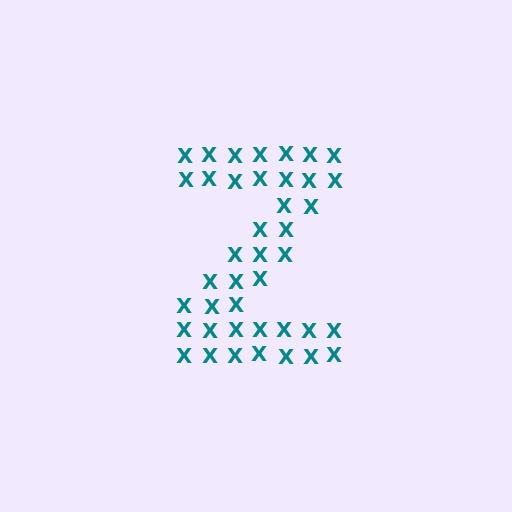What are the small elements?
The small elements are letter X's.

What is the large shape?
The large shape is the letter Z.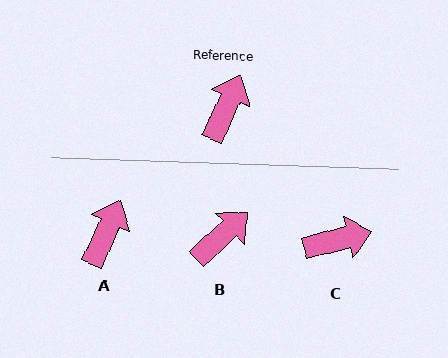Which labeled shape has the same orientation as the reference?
A.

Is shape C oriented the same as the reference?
No, it is off by about 52 degrees.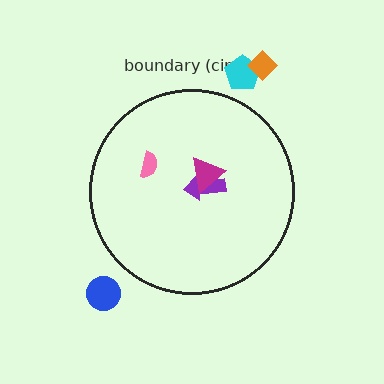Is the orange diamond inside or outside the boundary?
Outside.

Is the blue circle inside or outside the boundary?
Outside.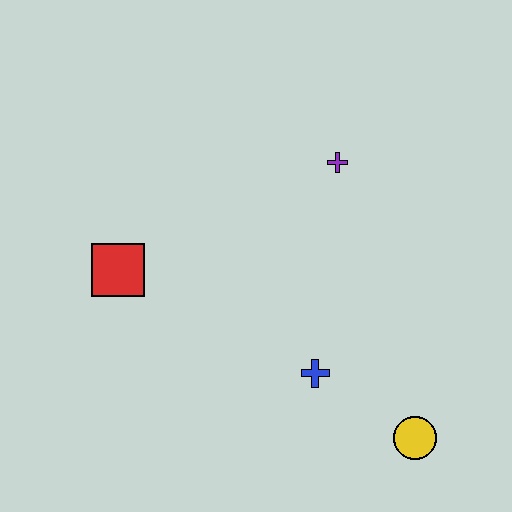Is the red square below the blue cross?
No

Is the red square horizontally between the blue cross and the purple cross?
No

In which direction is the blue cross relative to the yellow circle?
The blue cross is to the left of the yellow circle.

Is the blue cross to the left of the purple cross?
Yes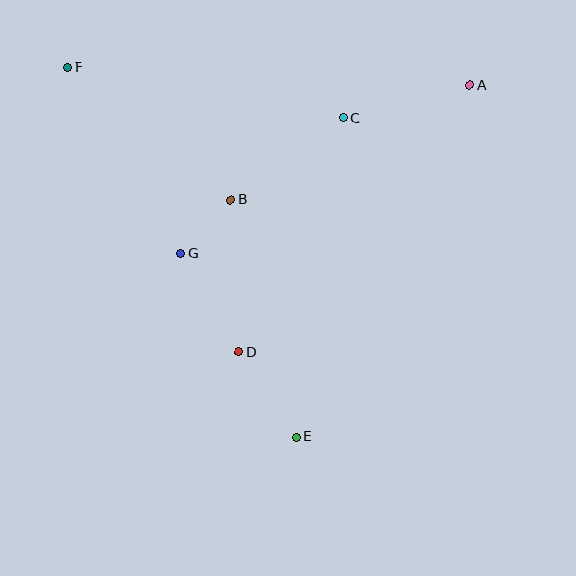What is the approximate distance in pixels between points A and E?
The distance between A and E is approximately 392 pixels.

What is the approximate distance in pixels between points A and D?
The distance between A and D is approximately 353 pixels.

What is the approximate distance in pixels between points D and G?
The distance between D and G is approximately 114 pixels.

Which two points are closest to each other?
Points B and G are closest to each other.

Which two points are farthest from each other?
Points E and F are farthest from each other.